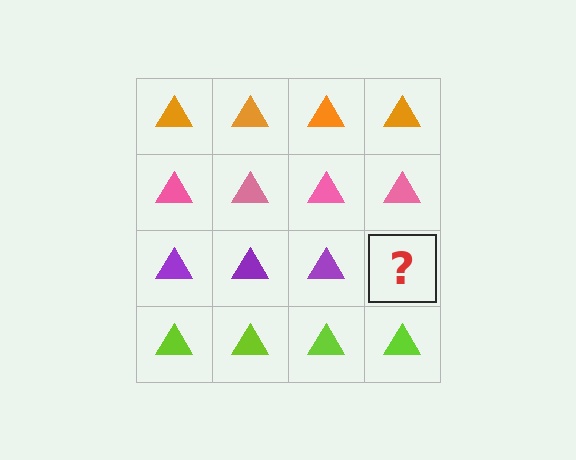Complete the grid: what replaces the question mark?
The question mark should be replaced with a purple triangle.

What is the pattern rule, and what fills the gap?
The rule is that each row has a consistent color. The gap should be filled with a purple triangle.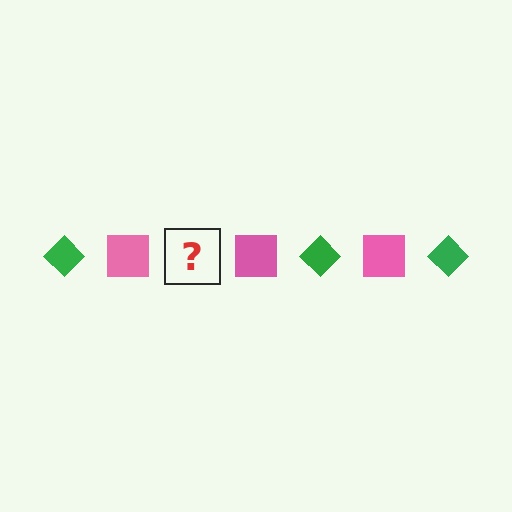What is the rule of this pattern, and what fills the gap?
The rule is that the pattern alternates between green diamond and pink square. The gap should be filled with a green diamond.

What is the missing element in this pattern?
The missing element is a green diamond.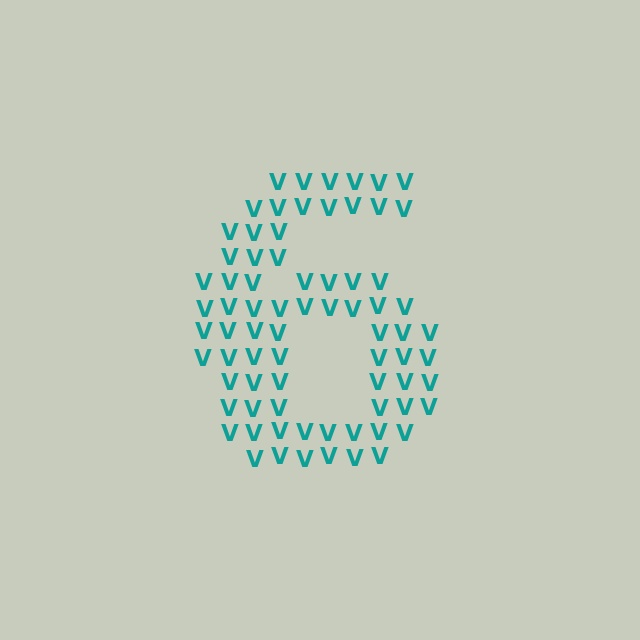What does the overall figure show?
The overall figure shows the digit 6.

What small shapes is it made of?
It is made of small letter V's.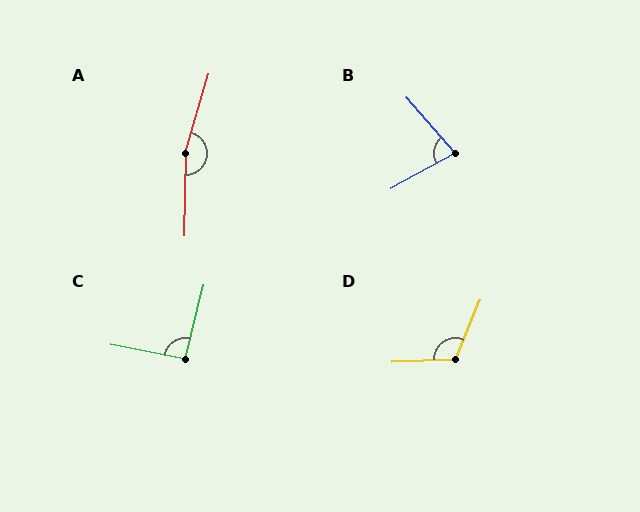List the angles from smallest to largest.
B (78°), C (93°), D (115°), A (164°).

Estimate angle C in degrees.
Approximately 93 degrees.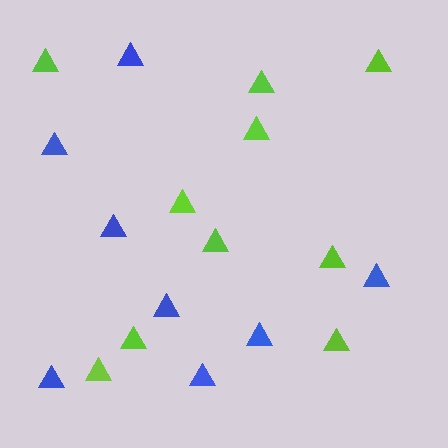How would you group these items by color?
There are 2 groups: one group of lime triangles (10) and one group of blue triangles (8).